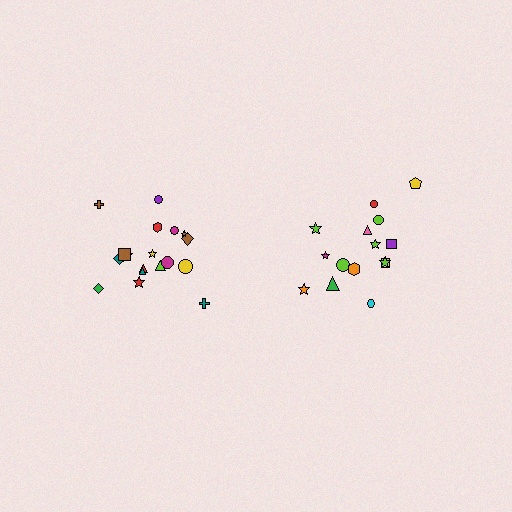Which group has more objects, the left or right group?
The left group.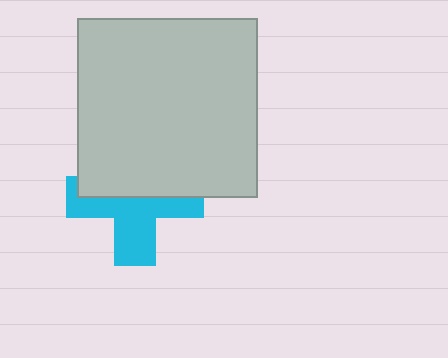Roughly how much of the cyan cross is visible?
About half of it is visible (roughly 51%).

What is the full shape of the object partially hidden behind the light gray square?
The partially hidden object is a cyan cross.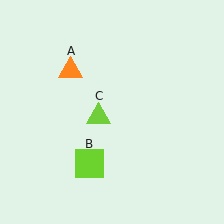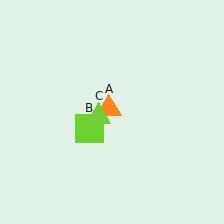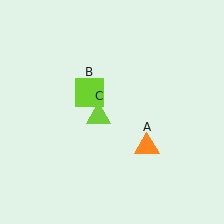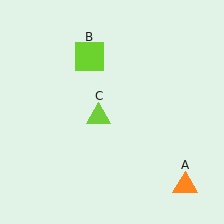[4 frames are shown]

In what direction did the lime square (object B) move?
The lime square (object B) moved up.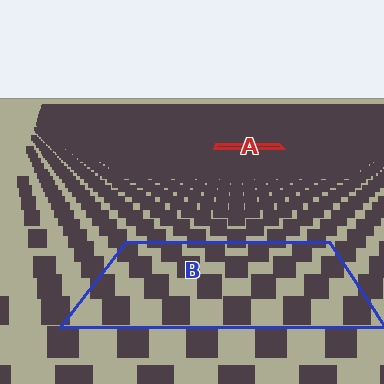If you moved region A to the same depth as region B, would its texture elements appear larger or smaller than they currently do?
They would appear larger. At a closer depth, the same texture elements are projected at a bigger on-screen size.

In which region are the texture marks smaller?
The texture marks are smaller in region A, because it is farther away.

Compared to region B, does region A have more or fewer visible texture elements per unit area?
Region A has more texture elements per unit area — they are packed more densely because it is farther away.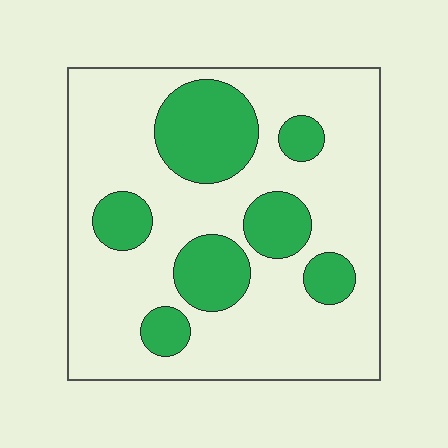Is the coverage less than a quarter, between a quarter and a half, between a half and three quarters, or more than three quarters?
Between a quarter and a half.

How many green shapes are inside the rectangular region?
7.